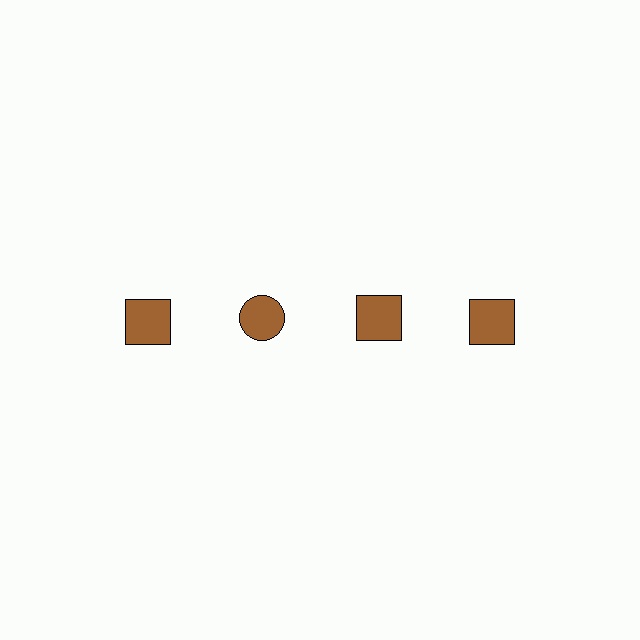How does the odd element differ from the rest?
It has a different shape: circle instead of square.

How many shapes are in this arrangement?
There are 4 shapes arranged in a grid pattern.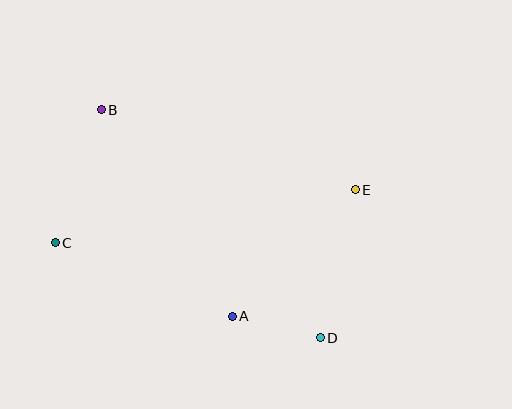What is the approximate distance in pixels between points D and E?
The distance between D and E is approximately 152 pixels.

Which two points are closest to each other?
Points A and D are closest to each other.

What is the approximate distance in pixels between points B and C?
The distance between B and C is approximately 141 pixels.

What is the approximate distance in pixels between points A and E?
The distance between A and E is approximately 176 pixels.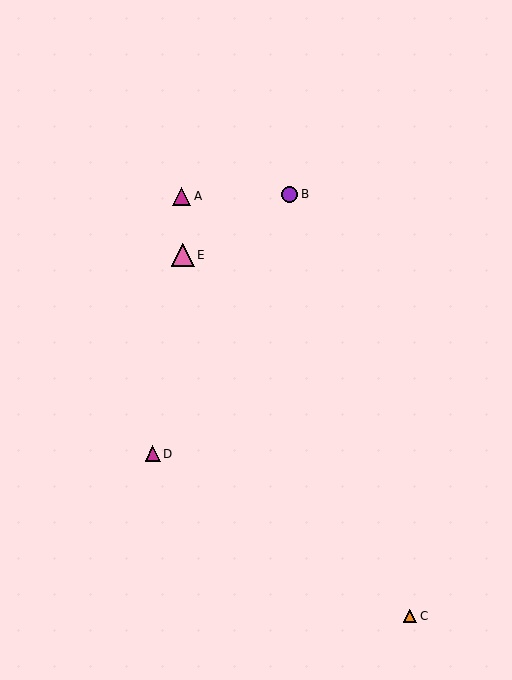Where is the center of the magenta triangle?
The center of the magenta triangle is at (153, 454).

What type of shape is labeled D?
Shape D is a magenta triangle.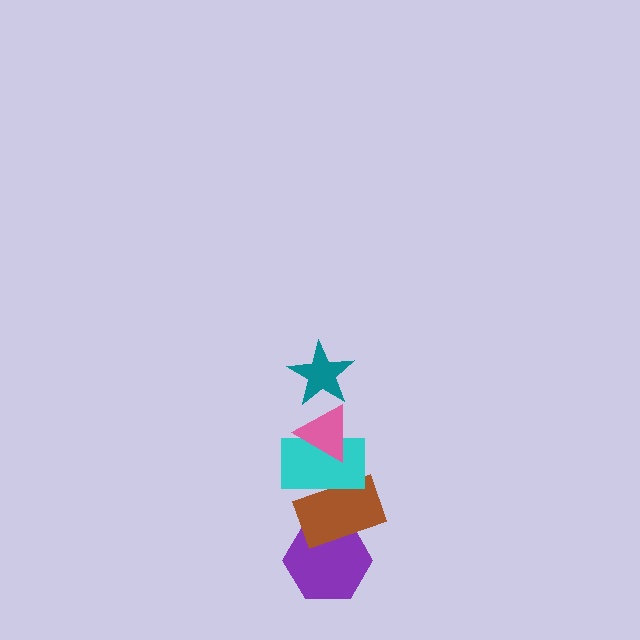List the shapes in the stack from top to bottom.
From top to bottom: the teal star, the pink triangle, the cyan rectangle, the brown rectangle, the purple hexagon.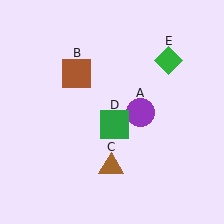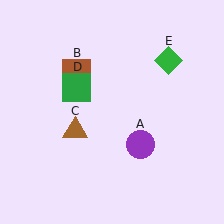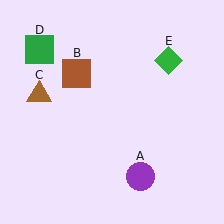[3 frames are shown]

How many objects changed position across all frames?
3 objects changed position: purple circle (object A), brown triangle (object C), green square (object D).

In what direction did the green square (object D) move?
The green square (object D) moved up and to the left.